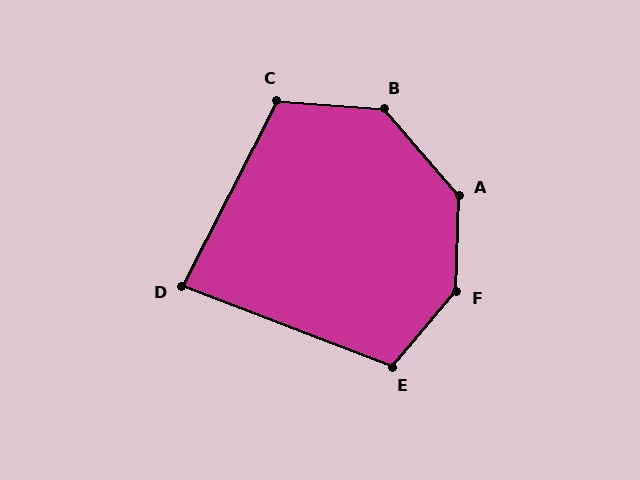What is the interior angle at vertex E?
Approximately 110 degrees (obtuse).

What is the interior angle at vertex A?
Approximately 138 degrees (obtuse).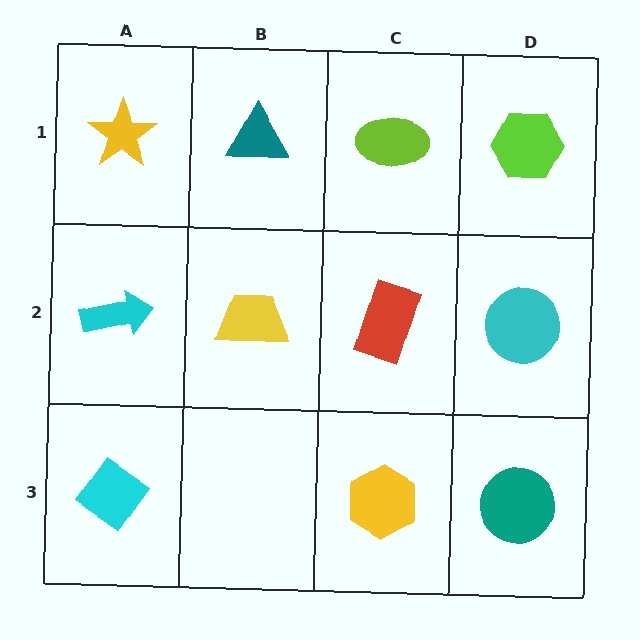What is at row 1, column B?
A teal triangle.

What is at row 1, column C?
A lime ellipse.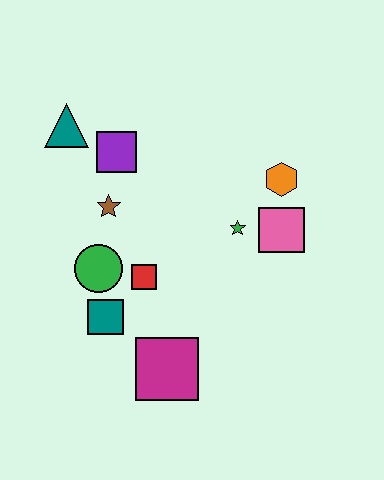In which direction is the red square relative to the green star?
The red square is to the left of the green star.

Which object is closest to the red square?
The green circle is closest to the red square.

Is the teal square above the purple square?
No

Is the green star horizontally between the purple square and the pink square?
Yes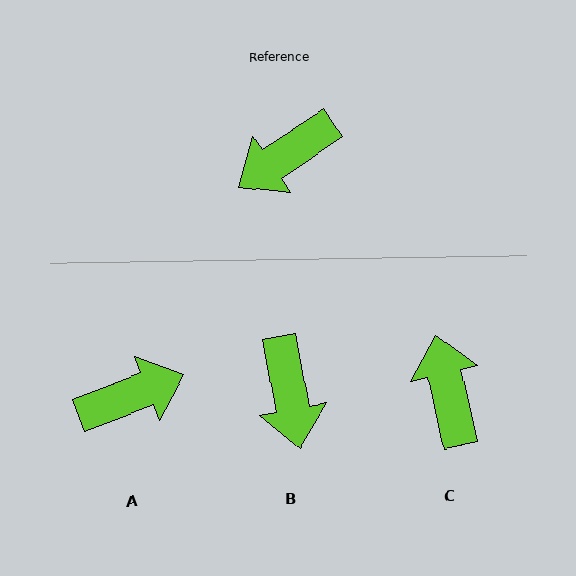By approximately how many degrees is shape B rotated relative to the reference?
Approximately 67 degrees counter-clockwise.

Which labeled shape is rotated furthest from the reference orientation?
A, about 167 degrees away.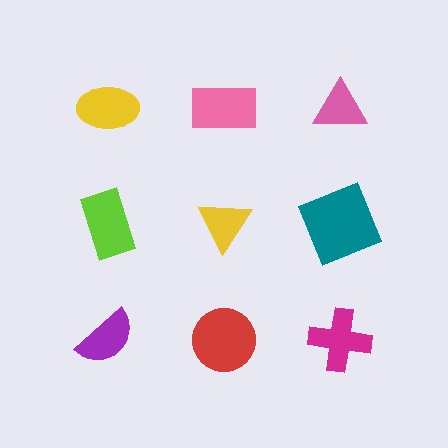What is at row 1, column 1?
A yellow ellipse.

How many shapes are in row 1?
3 shapes.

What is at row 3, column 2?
A red circle.